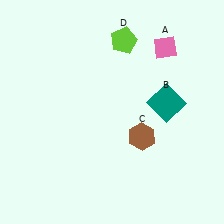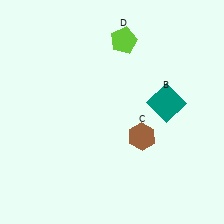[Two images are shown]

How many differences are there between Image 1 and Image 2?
There is 1 difference between the two images.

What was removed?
The pink diamond (A) was removed in Image 2.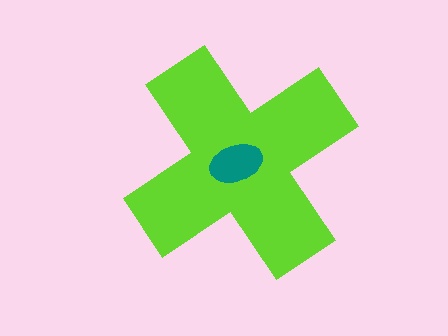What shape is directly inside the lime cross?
The teal ellipse.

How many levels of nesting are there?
2.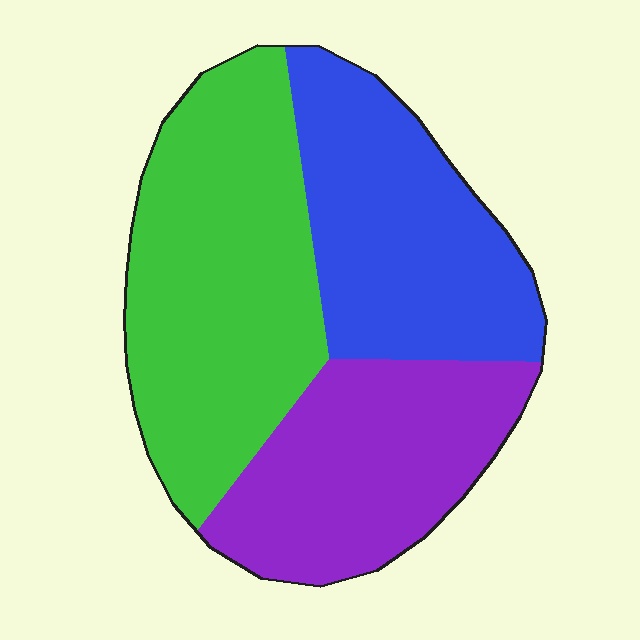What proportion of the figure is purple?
Purple covers 29% of the figure.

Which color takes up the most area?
Green, at roughly 40%.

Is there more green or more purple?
Green.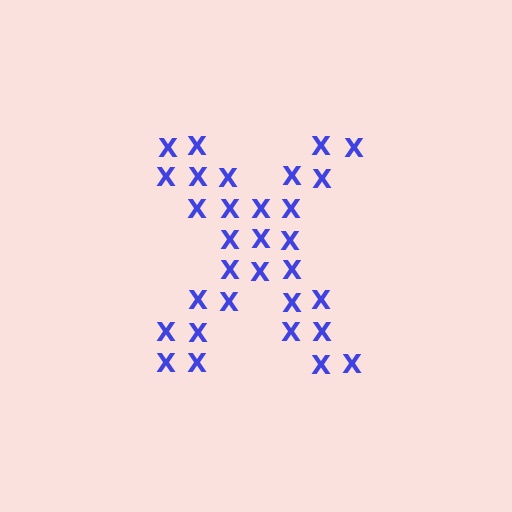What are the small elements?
The small elements are letter X's.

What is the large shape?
The large shape is the letter X.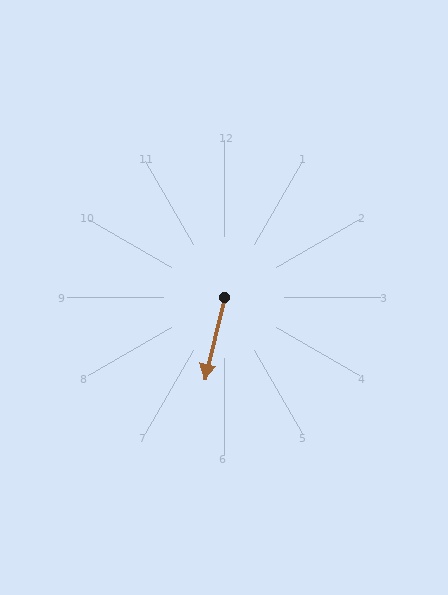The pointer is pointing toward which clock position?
Roughly 6 o'clock.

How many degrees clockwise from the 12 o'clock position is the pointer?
Approximately 194 degrees.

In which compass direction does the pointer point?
South.